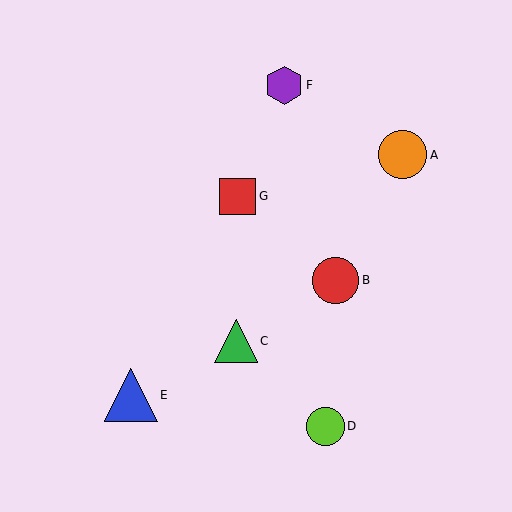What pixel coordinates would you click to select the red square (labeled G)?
Click at (238, 196) to select the red square G.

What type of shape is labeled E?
Shape E is a blue triangle.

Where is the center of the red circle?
The center of the red circle is at (335, 280).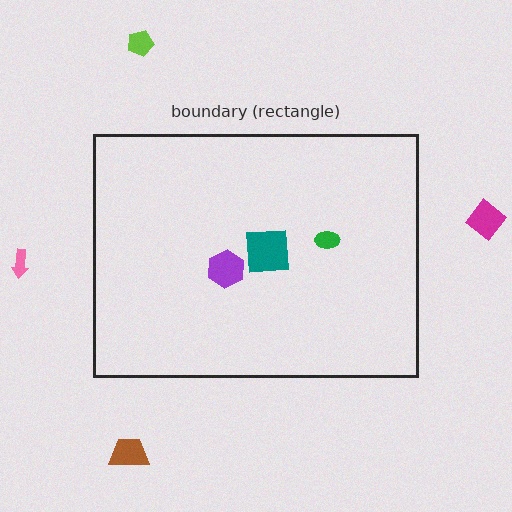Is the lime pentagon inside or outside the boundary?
Outside.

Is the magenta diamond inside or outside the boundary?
Outside.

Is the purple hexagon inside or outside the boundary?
Inside.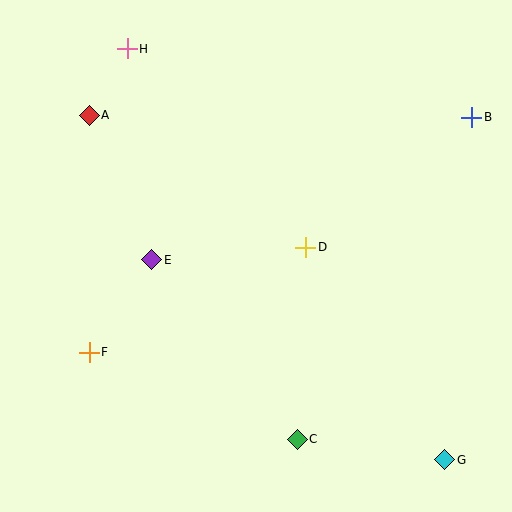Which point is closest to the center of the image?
Point D at (306, 247) is closest to the center.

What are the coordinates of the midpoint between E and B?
The midpoint between E and B is at (312, 189).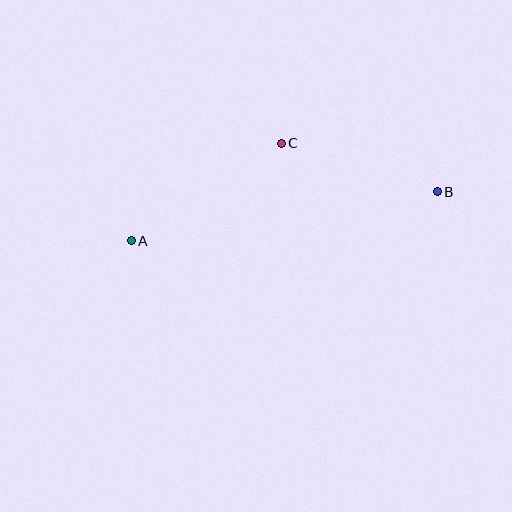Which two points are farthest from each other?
Points A and B are farthest from each other.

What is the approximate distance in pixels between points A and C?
The distance between A and C is approximately 179 pixels.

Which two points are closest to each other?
Points B and C are closest to each other.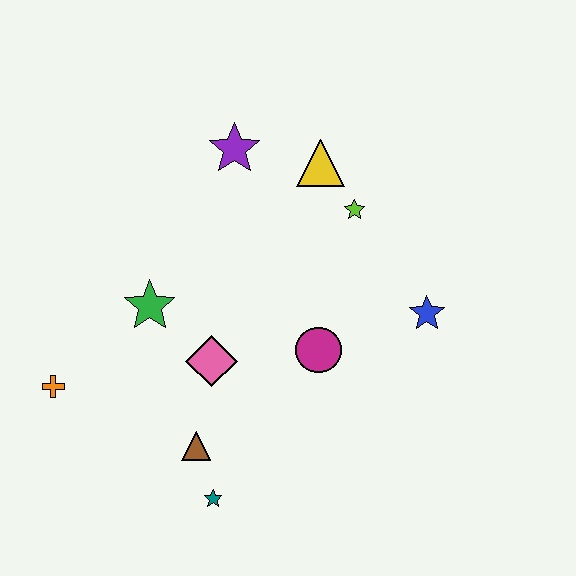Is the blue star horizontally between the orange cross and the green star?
No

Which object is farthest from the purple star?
The teal star is farthest from the purple star.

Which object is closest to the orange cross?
The green star is closest to the orange cross.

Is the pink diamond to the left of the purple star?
Yes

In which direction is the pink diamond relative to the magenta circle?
The pink diamond is to the left of the magenta circle.